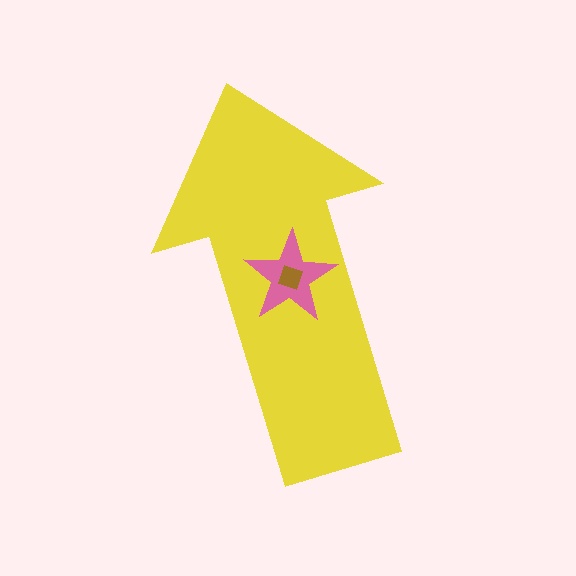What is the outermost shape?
The yellow arrow.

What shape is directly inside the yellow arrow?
The pink star.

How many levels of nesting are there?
3.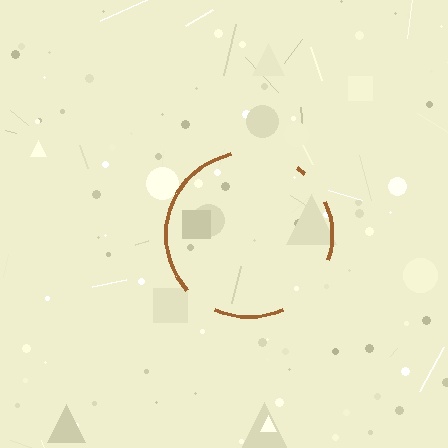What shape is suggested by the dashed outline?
The dashed outline suggests a circle.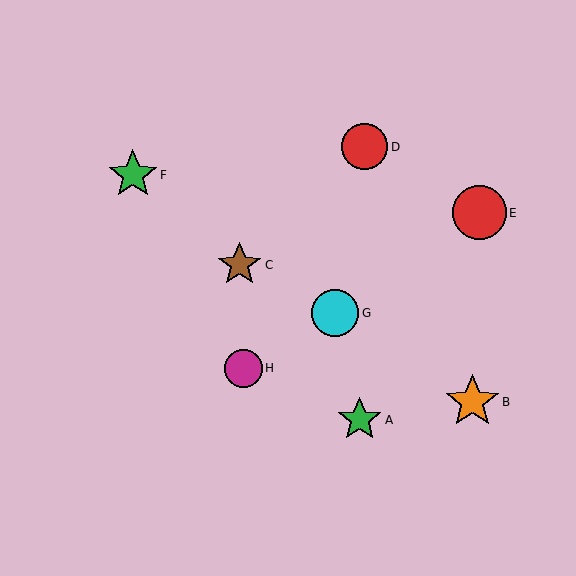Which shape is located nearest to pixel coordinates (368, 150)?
The red circle (labeled D) at (364, 147) is nearest to that location.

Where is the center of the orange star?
The center of the orange star is at (472, 402).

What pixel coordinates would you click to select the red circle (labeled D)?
Click at (364, 147) to select the red circle D.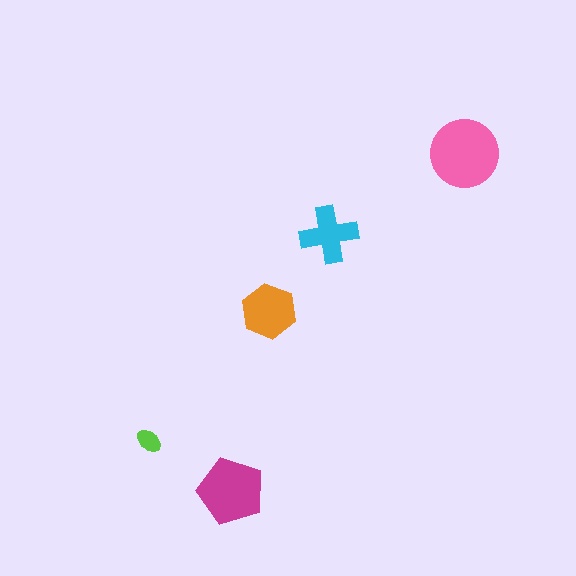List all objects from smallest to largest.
The lime ellipse, the cyan cross, the orange hexagon, the magenta pentagon, the pink circle.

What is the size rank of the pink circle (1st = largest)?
1st.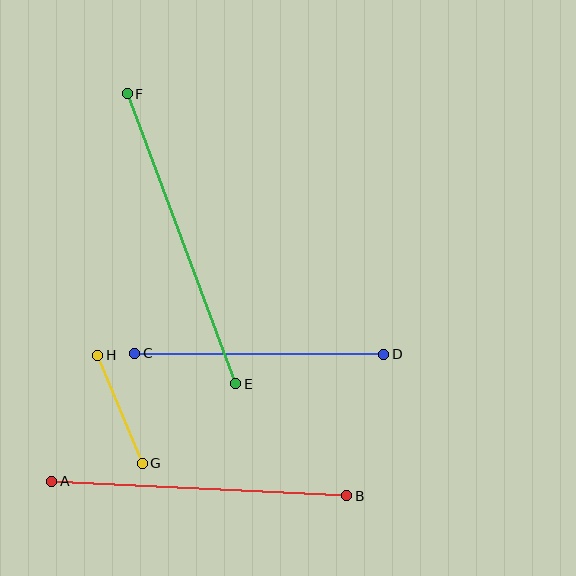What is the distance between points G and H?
The distance is approximately 117 pixels.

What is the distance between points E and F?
The distance is approximately 310 pixels.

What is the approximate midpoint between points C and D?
The midpoint is at approximately (259, 354) pixels.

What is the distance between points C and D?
The distance is approximately 249 pixels.